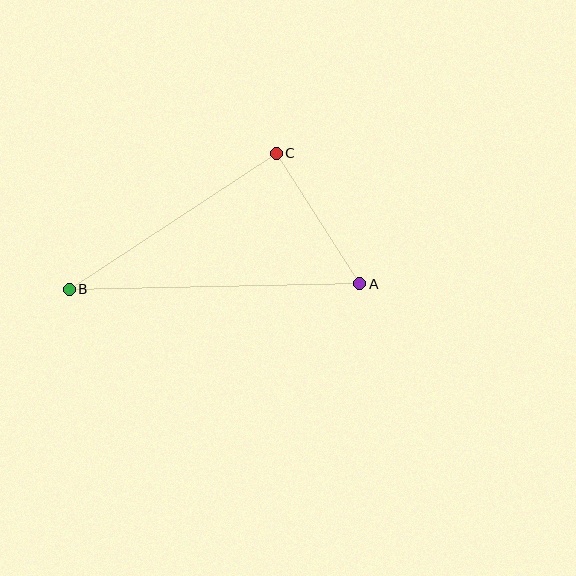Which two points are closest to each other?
Points A and C are closest to each other.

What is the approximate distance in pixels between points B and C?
The distance between B and C is approximately 247 pixels.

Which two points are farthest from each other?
Points A and B are farthest from each other.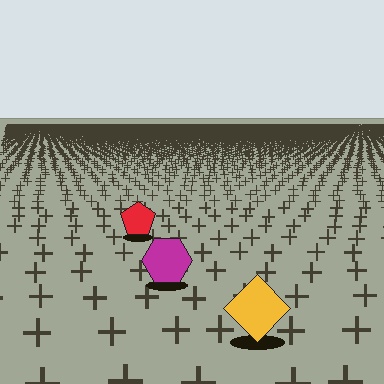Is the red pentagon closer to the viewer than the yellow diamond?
No. The yellow diamond is closer — you can tell from the texture gradient: the ground texture is coarser near it.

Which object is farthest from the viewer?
The red pentagon is farthest from the viewer. It appears smaller and the ground texture around it is denser.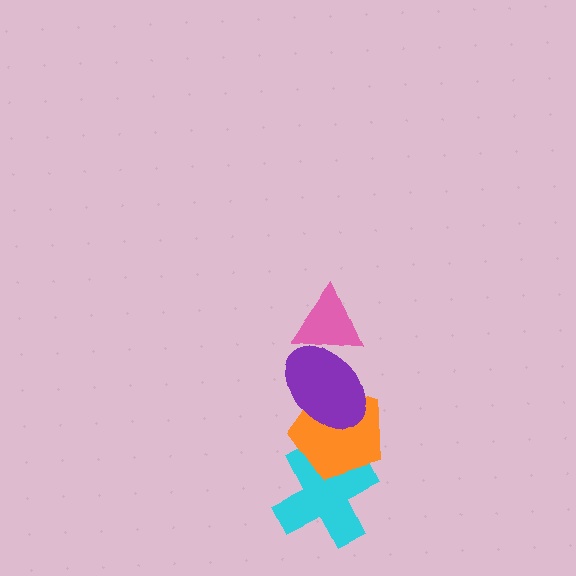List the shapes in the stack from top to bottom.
From top to bottom: the pink triangle, the purple ellipse, the orange pentagon, the cyan cross.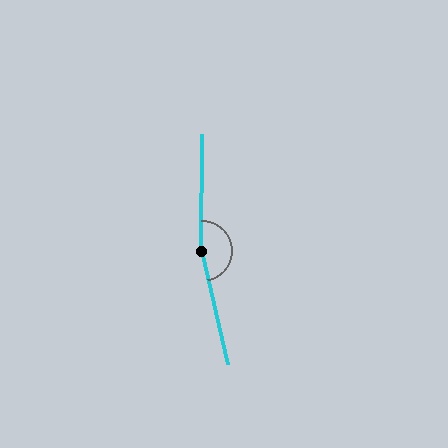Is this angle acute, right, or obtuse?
It is obtuse.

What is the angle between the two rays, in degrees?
Approximately 167 degrees.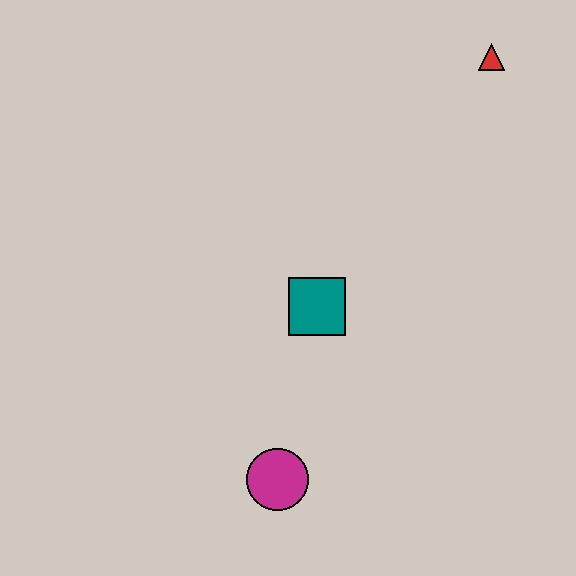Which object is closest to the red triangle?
The teal square is closest to the red triangle.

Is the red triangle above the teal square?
Yes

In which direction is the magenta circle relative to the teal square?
The magenta circle is below the teal square.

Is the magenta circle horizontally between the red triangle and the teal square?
No